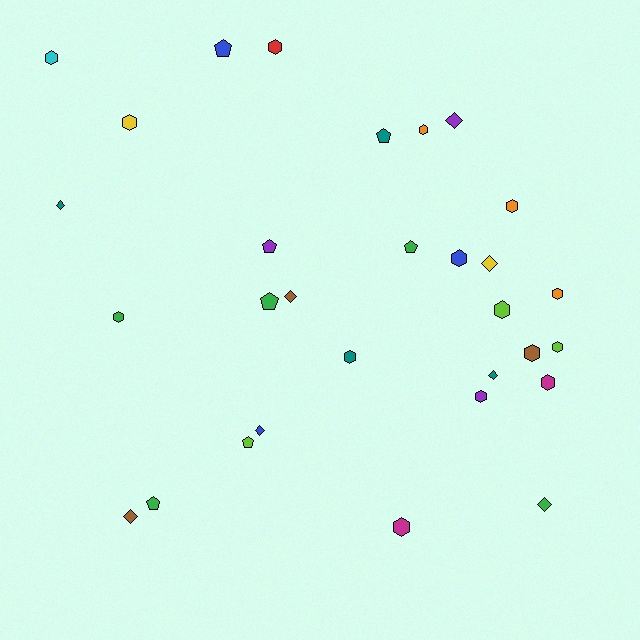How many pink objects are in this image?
There are no pink objects.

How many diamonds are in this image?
There are 8 diamonds.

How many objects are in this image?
There are 30 objects.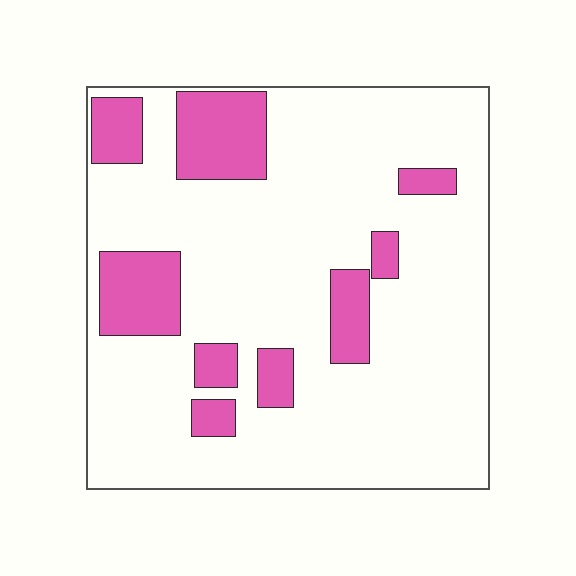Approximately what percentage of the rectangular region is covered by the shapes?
Approximately 20%.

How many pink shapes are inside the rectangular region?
9.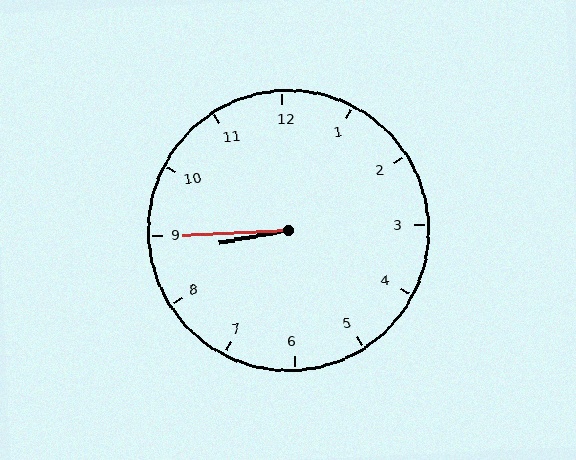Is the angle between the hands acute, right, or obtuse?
It is acute.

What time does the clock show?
8:45.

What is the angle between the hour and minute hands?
Approximately 8 degrees.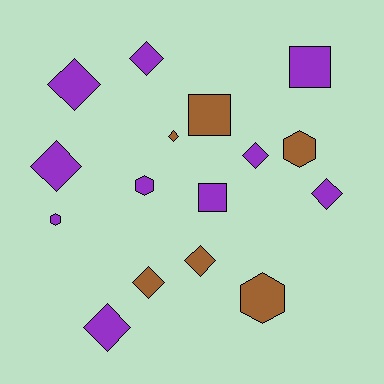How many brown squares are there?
There is 1 brown square.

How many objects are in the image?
There are 16 objects.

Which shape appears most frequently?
Diamond, with 9 objects.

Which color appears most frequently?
Purple, with 10 objects.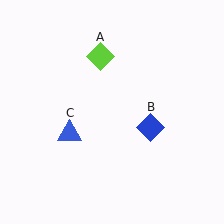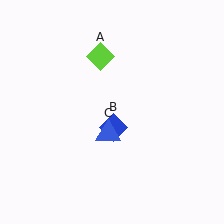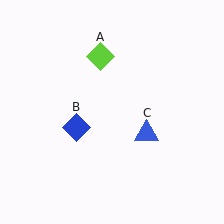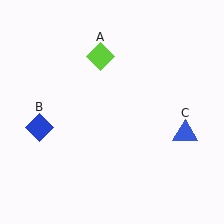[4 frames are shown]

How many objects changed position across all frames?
2 objects changed position: blue diamond (object B), blue triangle (object C).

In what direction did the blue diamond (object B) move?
The blue diamond (object B) moved left.